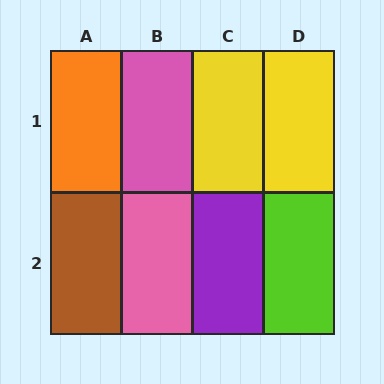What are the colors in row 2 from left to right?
Brown, pink, purple, lime.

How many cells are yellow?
2 cells are yellow.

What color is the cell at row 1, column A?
Orange.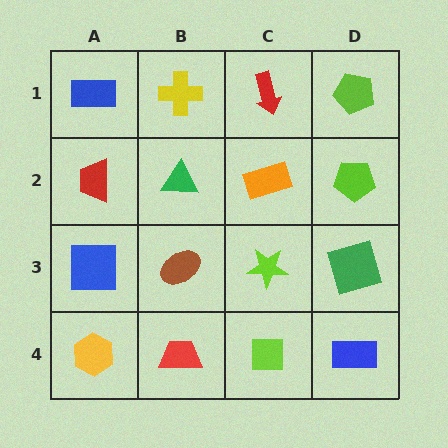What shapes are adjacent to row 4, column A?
A blue square (row 3, column A), a red trapezoid (row 4, column B).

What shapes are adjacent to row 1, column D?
A lime pentagon (row 2, column D), a red arrow (row 1, column C).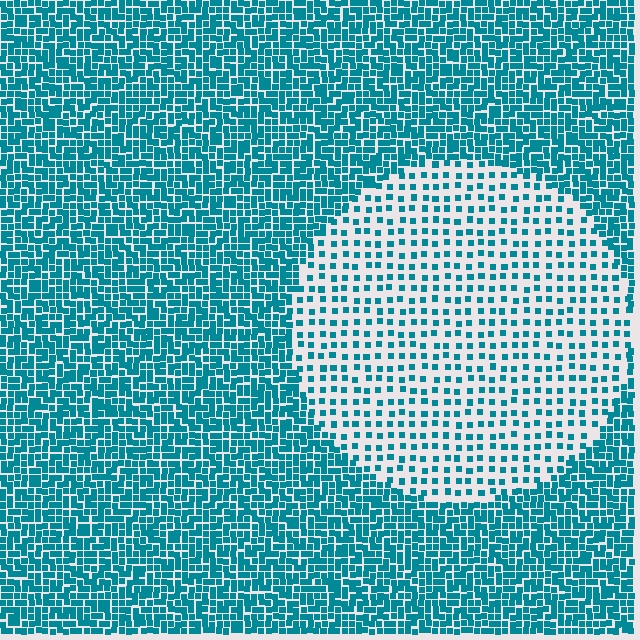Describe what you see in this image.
The image contains small teal elements arranged at two different densities. A circle-shaped region is visible where the elements are less densely packed than the surrounding area.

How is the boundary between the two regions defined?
The boundary is defined by a change in element density (approximately 2.6x ratio). All elements are the same color, size, and shape.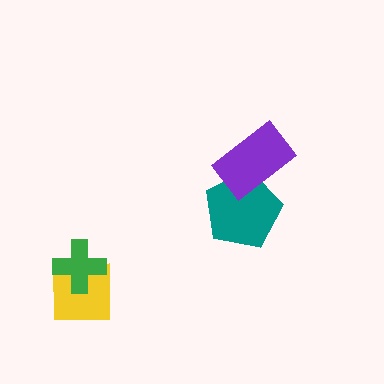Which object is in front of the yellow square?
The green cross is in front of the yellow square.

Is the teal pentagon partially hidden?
Yes, it is partially covered by another shape.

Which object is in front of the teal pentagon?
The purple rectangle is in front of the teal pentagon.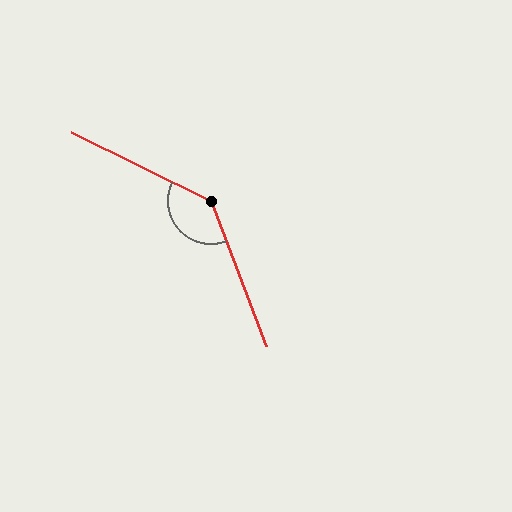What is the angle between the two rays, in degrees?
Approximately 137 degrees.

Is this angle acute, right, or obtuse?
It is obtuse.